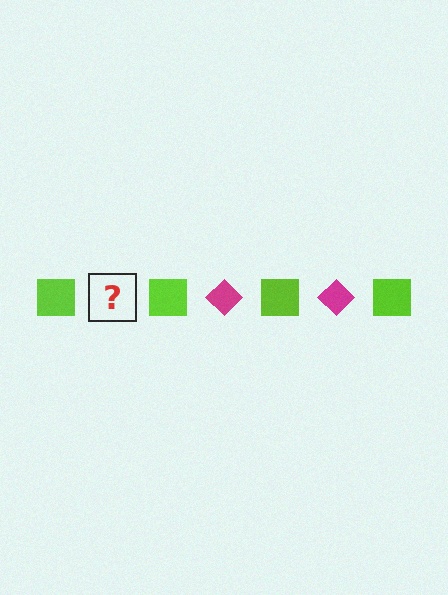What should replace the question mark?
The question mark should be replaced with a magenta diamond.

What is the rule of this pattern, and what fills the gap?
The rule is that the pattern alternates between lime square and magenta diamond. The gap should be filled with a magenta diamond.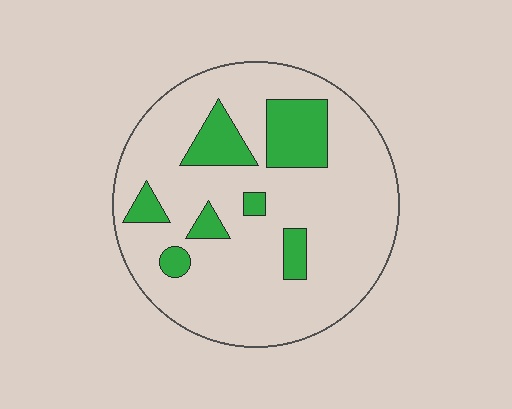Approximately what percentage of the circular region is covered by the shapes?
Approximately 20%.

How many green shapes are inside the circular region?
7.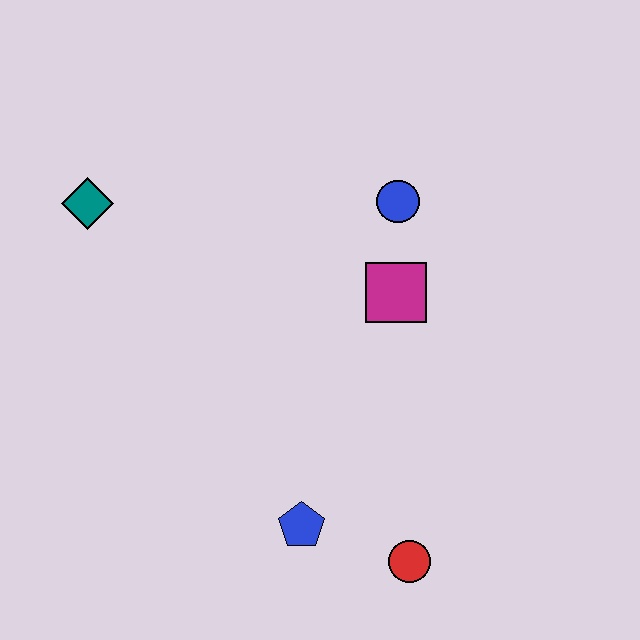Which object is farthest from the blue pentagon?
The teal diamond is farthest from the blue pentagon.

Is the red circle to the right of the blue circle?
Yes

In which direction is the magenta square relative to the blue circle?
The magenta square is below the blue circle.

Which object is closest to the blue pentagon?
The red circle is closest to the blue pentagon.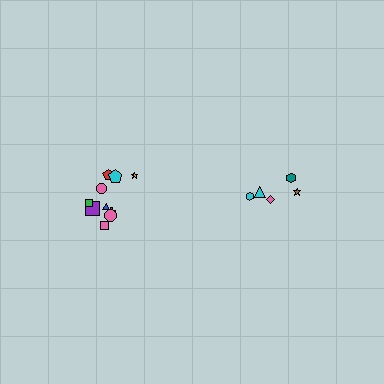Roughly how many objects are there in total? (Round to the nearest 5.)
Roughly 15 objects in total.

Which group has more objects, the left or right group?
The left group.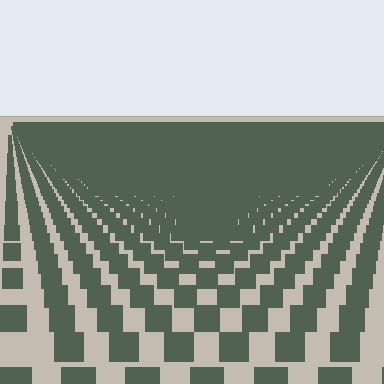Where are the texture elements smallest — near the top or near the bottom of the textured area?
Near the top.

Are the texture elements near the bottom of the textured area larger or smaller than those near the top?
Larger. Near the bottom, elements are closer to the viewer and appear at a bigger on-screen size.